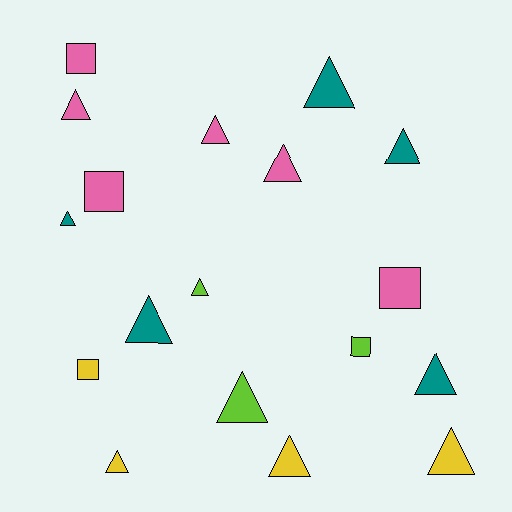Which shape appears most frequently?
Triangle, with 13 objects.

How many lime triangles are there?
There are 2 lime triangles.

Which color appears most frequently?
Pink, with 6 objects.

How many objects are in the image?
There are 18 objects.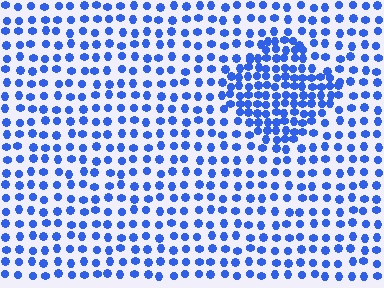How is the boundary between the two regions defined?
The boundary is defined by a change in element density (approximately 2.0x ratio). All elements are the same color, size, and shape.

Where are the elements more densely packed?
The elements are more densely packed inside the diamond boundary.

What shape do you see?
I see a diamond.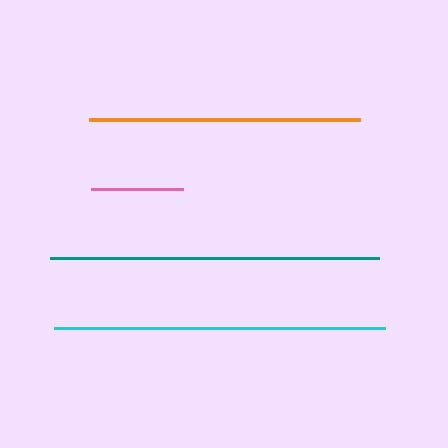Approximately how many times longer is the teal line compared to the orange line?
The teal line is approximately 1.2 times the length of the orange line.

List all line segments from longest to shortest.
From longest to shortest: cyan, teal, orange, pink.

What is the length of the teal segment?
The teal segment is approximately 329 pixels long.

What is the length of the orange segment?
The orange segment is approximately 271 pixels long.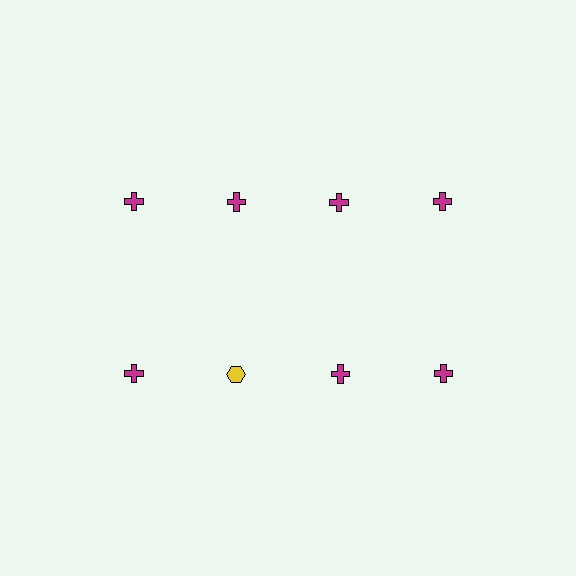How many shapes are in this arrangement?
There are 8 shapes arranged in a grid pattern.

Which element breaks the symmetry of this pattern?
The yellow hexagon in the second row, second from left column breaks the symmetry. All other shapes are magenta crosses.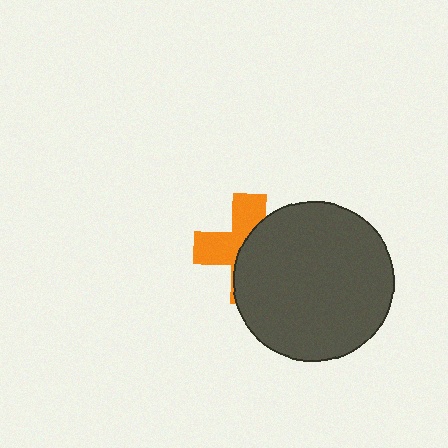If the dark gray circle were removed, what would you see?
You would see the complete orange cross.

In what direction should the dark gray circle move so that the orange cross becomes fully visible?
The dark gray circle should move right. That is the shortest direction to clear the overlap and leave the orange cross fully visible.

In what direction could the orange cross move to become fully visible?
The orange cross could move left. That would shift it out from behind the dark gray circle entirely.